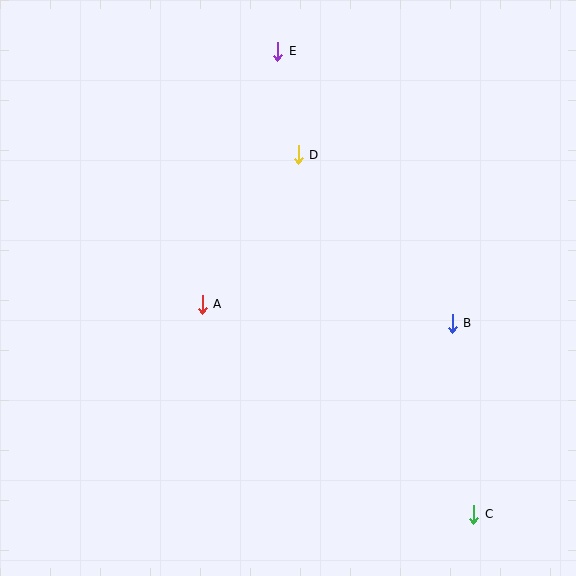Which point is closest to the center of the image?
Point A at (202, 304) is closest to the center.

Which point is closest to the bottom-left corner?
Point A is closest to the bottom-left corner.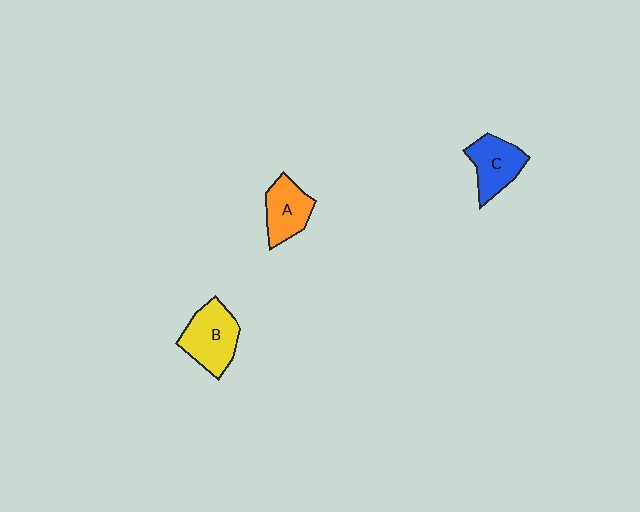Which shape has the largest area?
Shape B (yellow).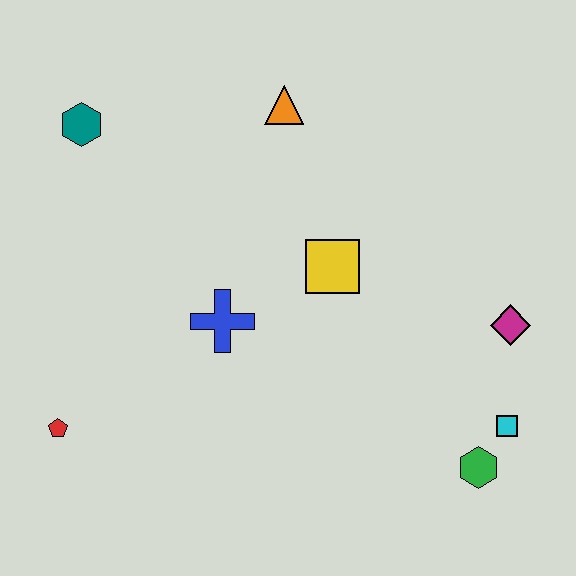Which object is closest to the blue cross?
The yellow square is closest to the blue cross.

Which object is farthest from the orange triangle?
The green hexagon is farthest from the orange triangle.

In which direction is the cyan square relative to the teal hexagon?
The cyan square is to the right of the teal hexagon.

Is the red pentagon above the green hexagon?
Yes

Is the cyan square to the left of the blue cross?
No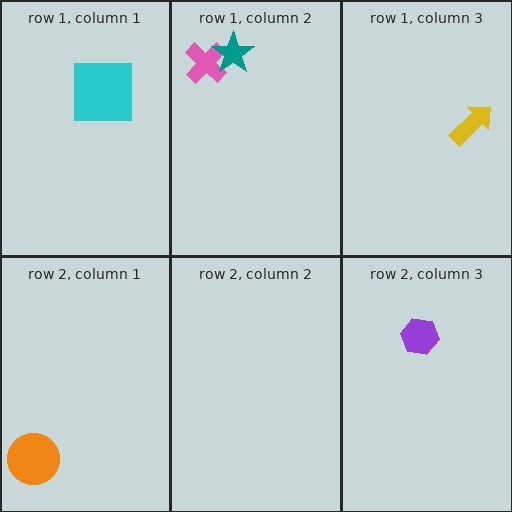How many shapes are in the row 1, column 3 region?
1.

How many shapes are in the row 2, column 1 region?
1.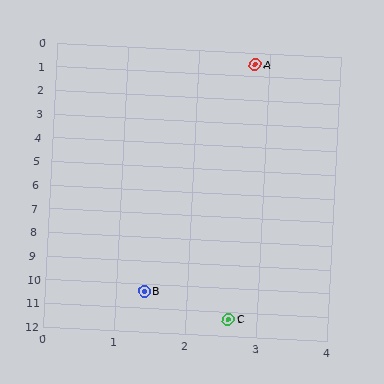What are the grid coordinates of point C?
Point C is at approximately (2.6, 11.3).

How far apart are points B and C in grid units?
Points B and C are about 1.6 grid units apart.